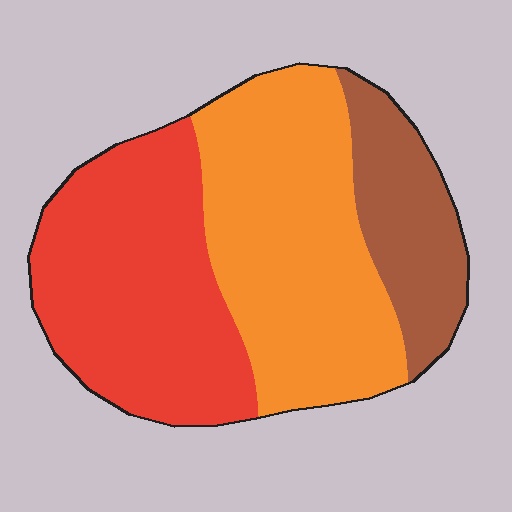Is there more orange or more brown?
Orange.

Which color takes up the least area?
Brown, at roughly 20%.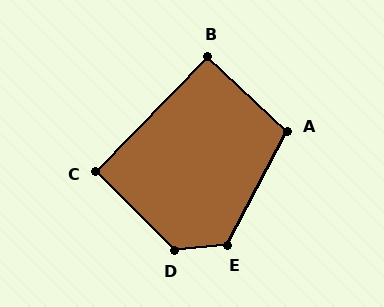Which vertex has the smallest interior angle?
C, at approximately 91 degrees.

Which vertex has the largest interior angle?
D, at approximately 130 degrees.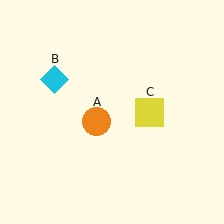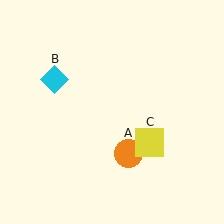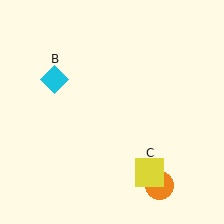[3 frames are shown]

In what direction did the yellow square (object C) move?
The yellow square (object C) moved down.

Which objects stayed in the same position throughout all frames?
Cyan diamond (object B) remained stationary.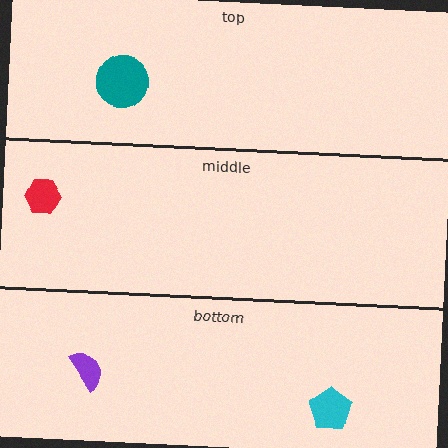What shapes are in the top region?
The teal circle.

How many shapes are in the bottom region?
2.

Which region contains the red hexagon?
The middle region.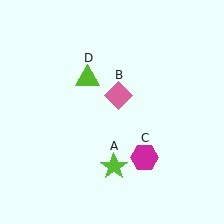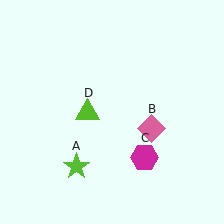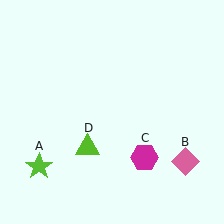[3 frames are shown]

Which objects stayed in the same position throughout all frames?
Magenta hexagon (object C) remained stationary.